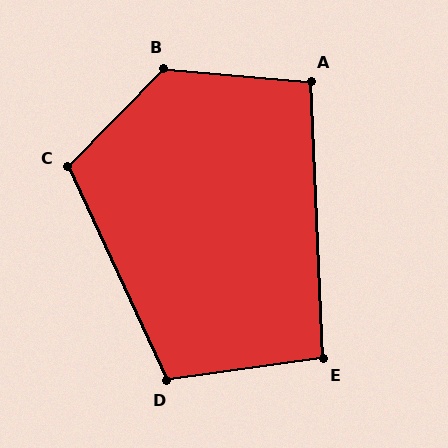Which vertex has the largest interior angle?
B, at approximately 129 degrees.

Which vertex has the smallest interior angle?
E, at approximately 96 degrees.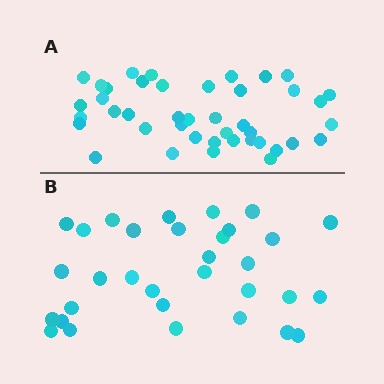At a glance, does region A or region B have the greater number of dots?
Region A (the top region) has more dots.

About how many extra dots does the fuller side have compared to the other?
Region A has roughly 10 or so more dots than region B.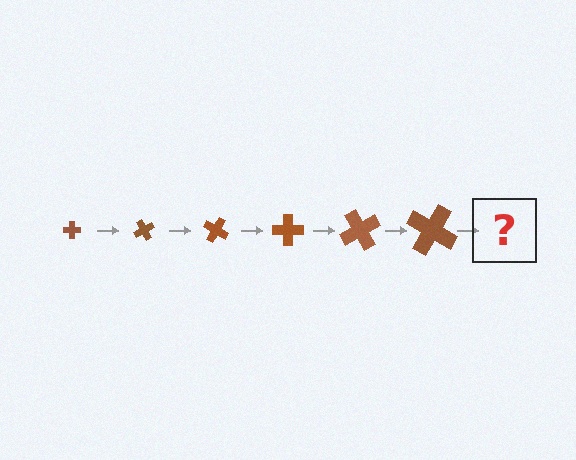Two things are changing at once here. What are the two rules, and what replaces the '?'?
The two rules are that the cross grows larger each step and it rotates 60 degrees each step. The '?' should be a cross, larger than the previous one and rotated 360 degrees from the start.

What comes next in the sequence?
The next element should be a cross, larger than the previous one and rotated 360 degrees from the start.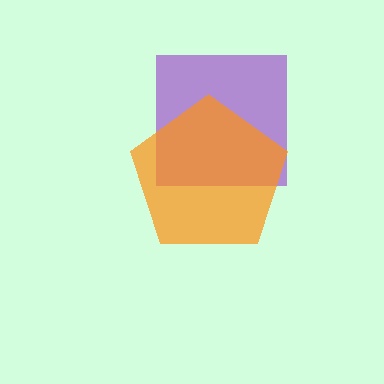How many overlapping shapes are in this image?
There are 2 overlapping shapes in the image.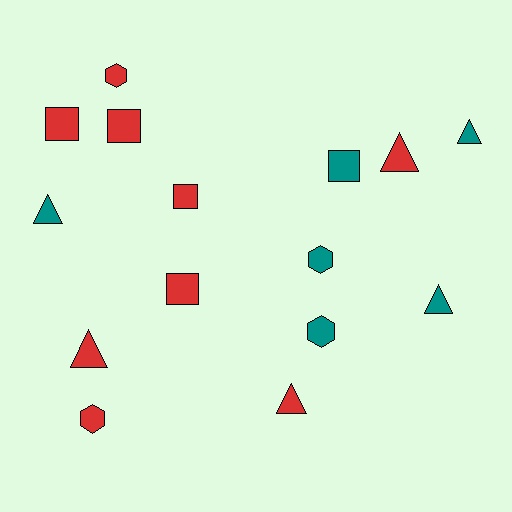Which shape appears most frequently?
Triangle, with 6 objects.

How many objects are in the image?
There are 15 objects.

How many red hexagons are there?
There are 2 red hexagons.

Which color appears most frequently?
Red, with 9 objects.